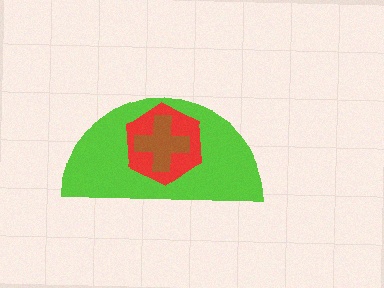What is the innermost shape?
The brown cross.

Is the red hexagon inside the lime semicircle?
Yes.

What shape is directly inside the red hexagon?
The brown cross.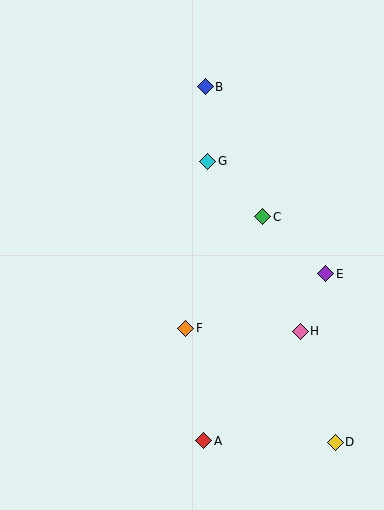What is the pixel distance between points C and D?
The distance between C and D is 237 pixels.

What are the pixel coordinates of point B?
Point B is at (205, 87).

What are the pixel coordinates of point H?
Point H is at (300, 331).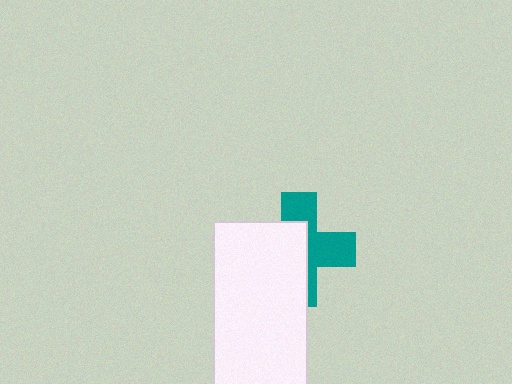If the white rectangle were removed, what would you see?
You would see the complete teal cross.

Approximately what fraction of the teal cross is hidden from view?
Roughly 53% of the teal cross is hidden behind the white rectangle.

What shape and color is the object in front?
The object in front is a white rectangle.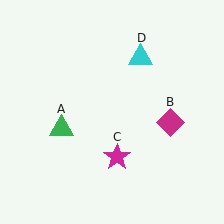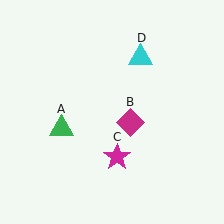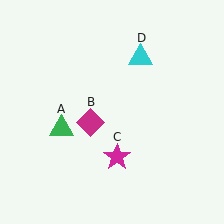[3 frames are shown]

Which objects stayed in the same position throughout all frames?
Green triangle (object A) and magenta star (object C) and cyan triangle (object D) remained stationary.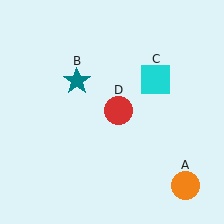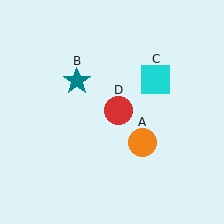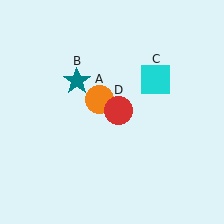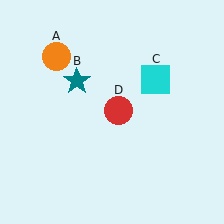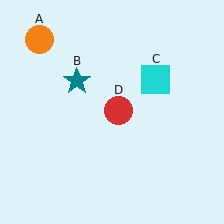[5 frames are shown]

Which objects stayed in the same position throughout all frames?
Teal star (object B) and cyan square (object C) and red circle (object D) remained stationary.